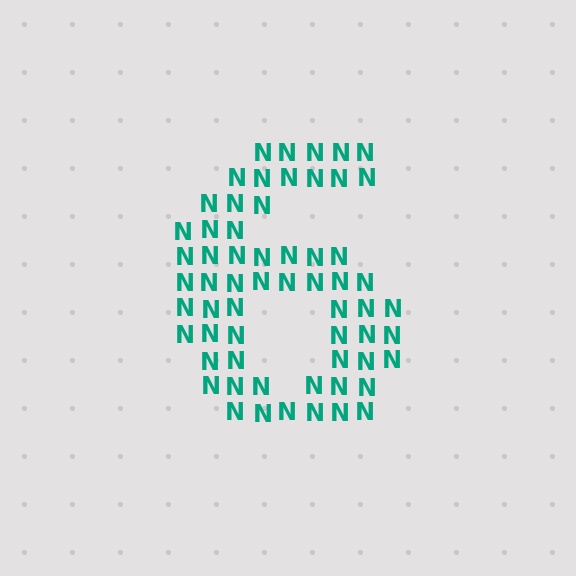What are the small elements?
The small elements are letter N's.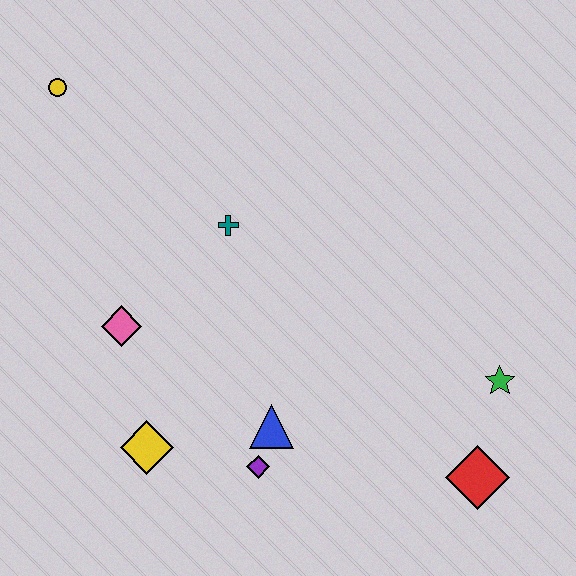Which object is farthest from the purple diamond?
The yellow circle is farthest from the purple diamond.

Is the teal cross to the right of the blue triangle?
No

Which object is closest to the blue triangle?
The purple diamond is closest to the blue triangle.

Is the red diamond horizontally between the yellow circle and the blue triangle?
No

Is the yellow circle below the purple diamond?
No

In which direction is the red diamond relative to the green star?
The red diamond is below the green star.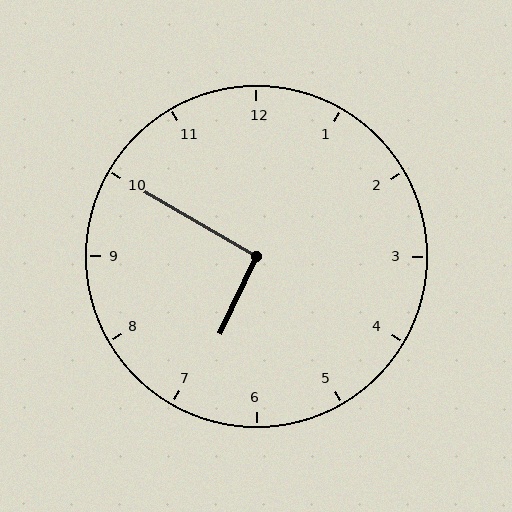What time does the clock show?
6:50.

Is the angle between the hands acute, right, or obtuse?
It is right.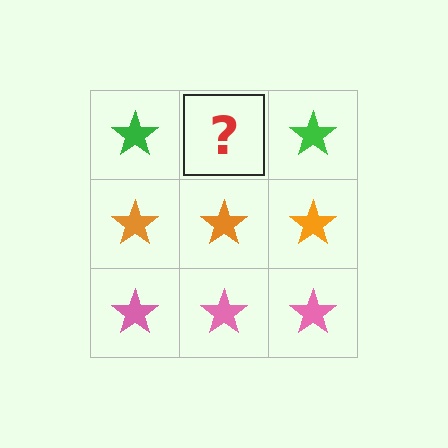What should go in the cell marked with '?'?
The missing cell should contain a green star.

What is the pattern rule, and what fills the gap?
The rule is that each row has a consistent color. The gap should be filled with a green star.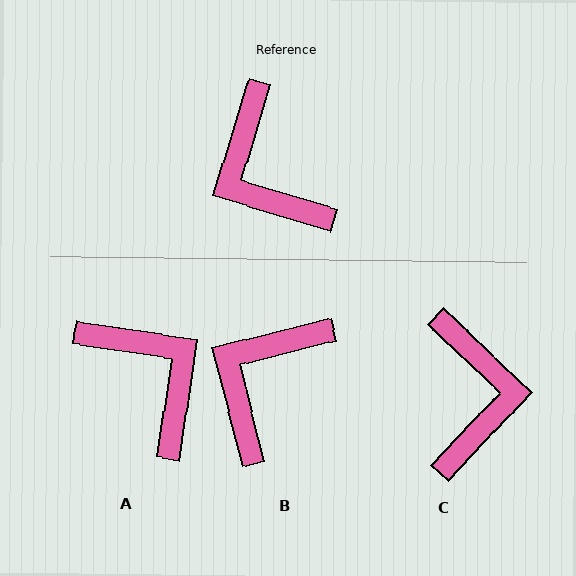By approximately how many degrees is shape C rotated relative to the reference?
Approximately 153 degrees counter-clockwise.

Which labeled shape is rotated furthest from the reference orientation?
A, about 172 degrees away.